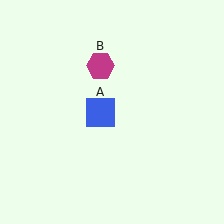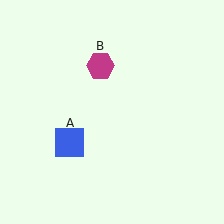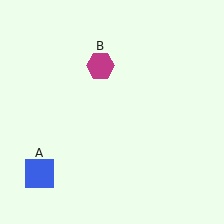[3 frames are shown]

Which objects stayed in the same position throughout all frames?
Magenta hexagon (object B) remained stationary.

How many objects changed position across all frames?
1 object changed position: blue square (object A).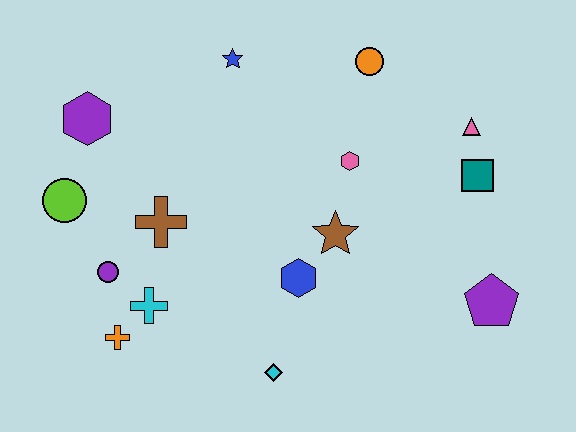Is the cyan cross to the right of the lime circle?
Yes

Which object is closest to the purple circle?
The cyan cross is closest to the purple circle.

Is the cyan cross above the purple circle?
No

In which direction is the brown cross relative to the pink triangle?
The brown cross is to the left of the pink triangle.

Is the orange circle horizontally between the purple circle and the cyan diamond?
No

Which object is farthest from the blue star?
The purple pentagon is farthest from the blue star.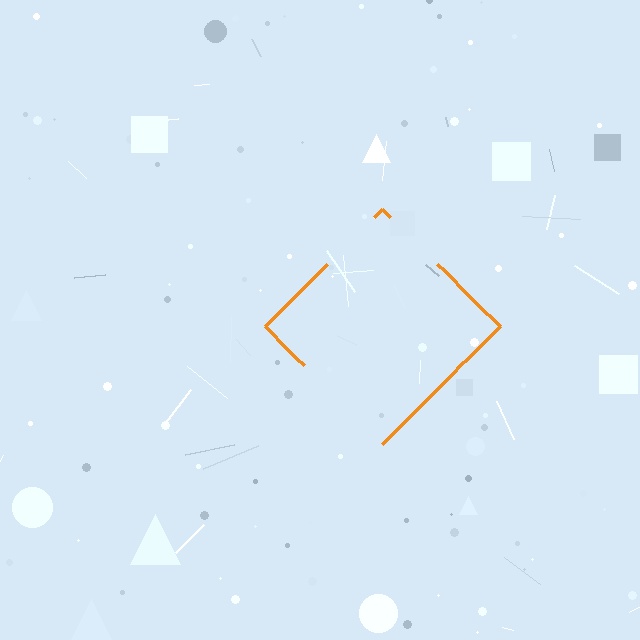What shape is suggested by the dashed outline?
The dashed outline suggests a diamond.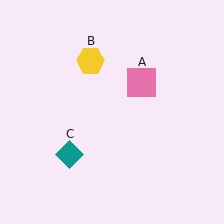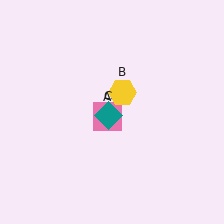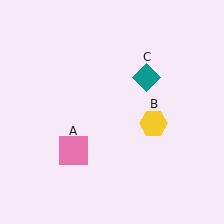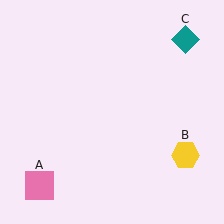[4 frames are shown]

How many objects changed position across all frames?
3 objects changed position: pink square (object A), yellow hexagon (object B), teal diamond (object C).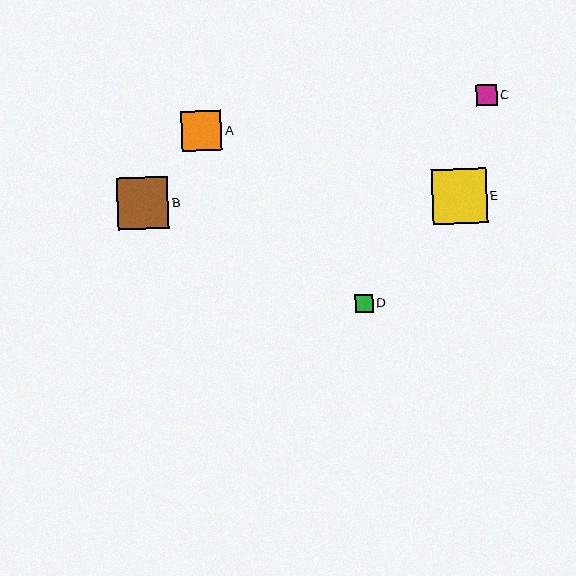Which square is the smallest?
Square D is the smallest with a size of approximately 18 pixels.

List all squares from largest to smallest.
From largest to smallest: E, B, A, C, D.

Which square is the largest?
Square E is the largest with a size of approximately 55 pixels.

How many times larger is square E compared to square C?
Square E is approximately 2.6 times the size of square C.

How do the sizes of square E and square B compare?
Square E and square B are approximately the same size.